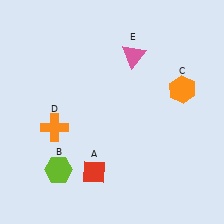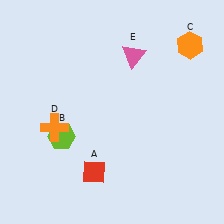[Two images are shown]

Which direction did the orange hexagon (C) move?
The orange hexagon (C) moved up.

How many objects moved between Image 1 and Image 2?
2 objects moved between the two images.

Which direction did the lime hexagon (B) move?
The lime hexagon (B) moved up.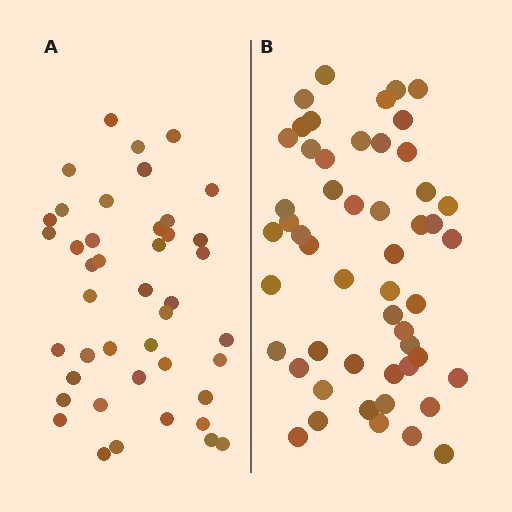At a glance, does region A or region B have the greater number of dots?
Region B (the right region) has more dots.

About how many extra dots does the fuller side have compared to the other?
Region B has roughly 8 or so more dots than region A.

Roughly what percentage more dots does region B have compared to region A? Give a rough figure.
About 20% more.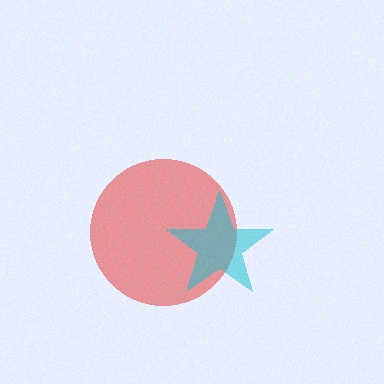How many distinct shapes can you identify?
There are 2 distinct shapes: a red circle, a cyan star.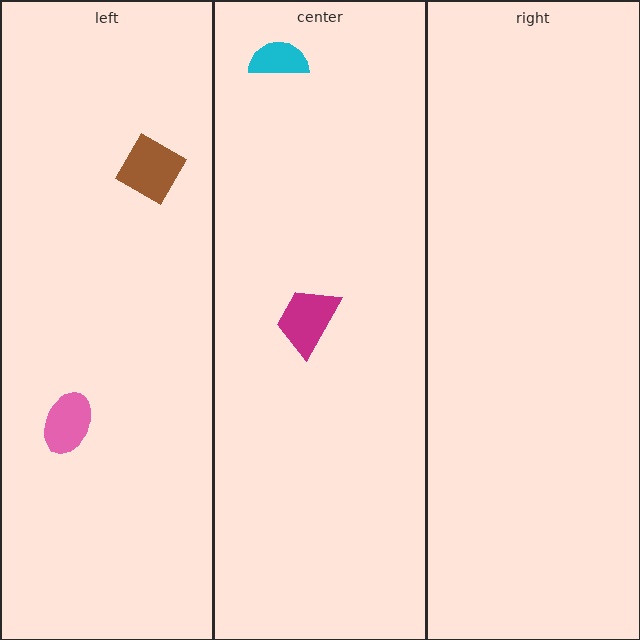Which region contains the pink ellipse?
The left region.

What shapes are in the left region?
The pink ellipse, the brown square.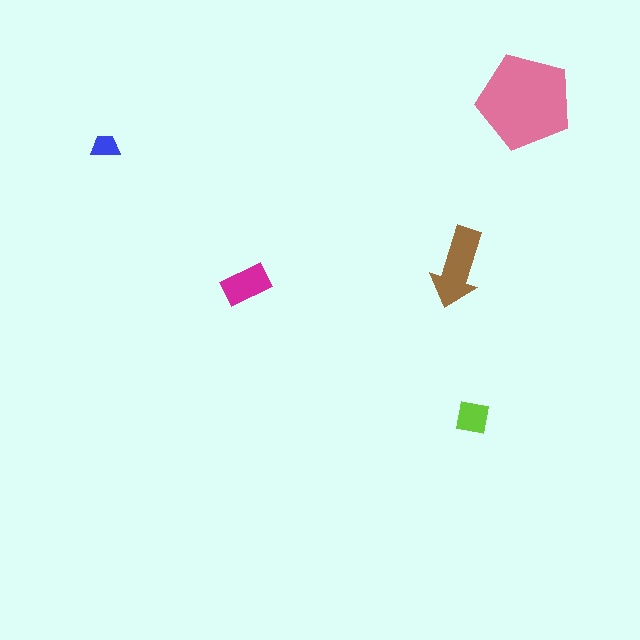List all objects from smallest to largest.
The blue trapezoid, the lime square, the magenta rectangle, the brown arrow, the pink pentagon.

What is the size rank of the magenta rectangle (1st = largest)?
3rd.